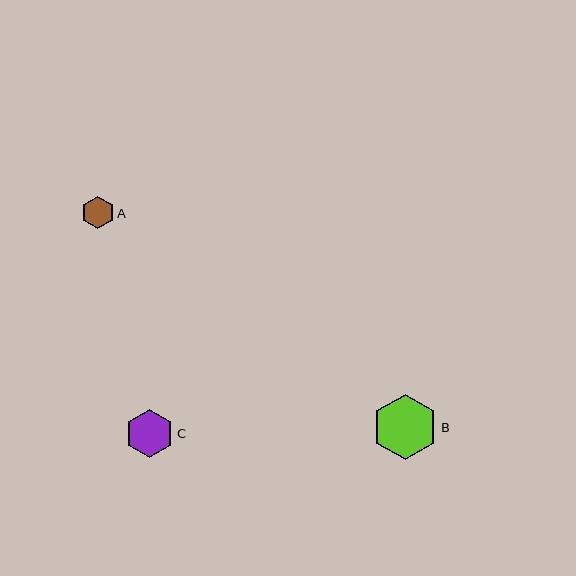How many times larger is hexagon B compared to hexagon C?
Hexagon B is approximately 1.4 times the size of hexagon C.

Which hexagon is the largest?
Hexagon B is the largest with a size of approximately 66 pixels.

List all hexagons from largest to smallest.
From largest to smallest: B, C, A.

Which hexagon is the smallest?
Hexagon A is the smallest with a size of approximately 33 pixels.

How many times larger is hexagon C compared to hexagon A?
Hexagon C is approximately 1.5 times the size of hexagon A.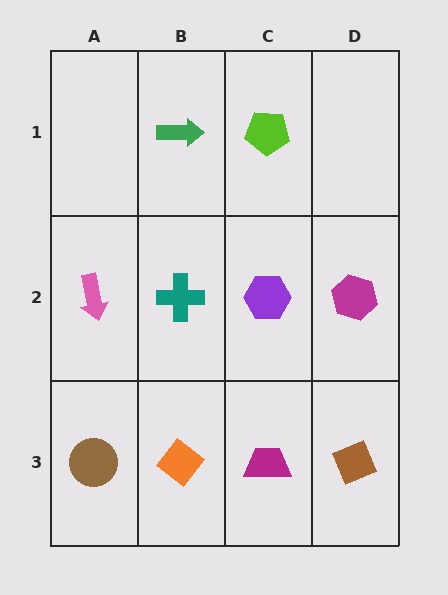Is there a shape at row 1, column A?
No, that cell is empty.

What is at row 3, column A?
A brown circle.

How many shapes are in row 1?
2 shapes.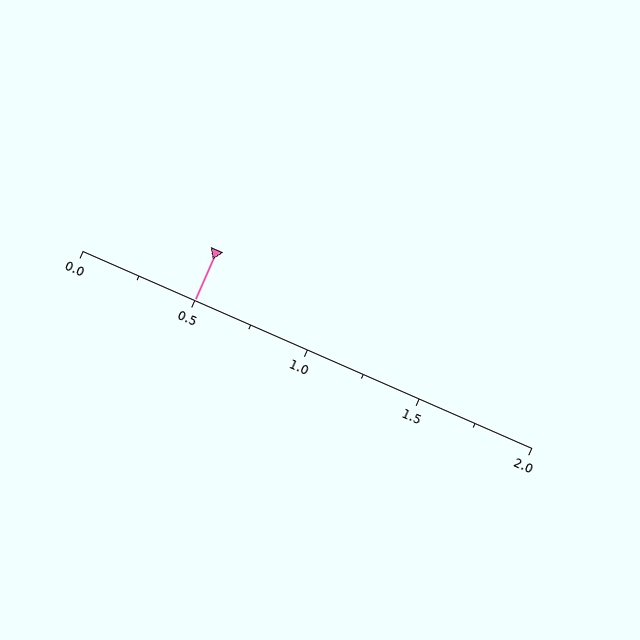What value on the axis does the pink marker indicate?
The marker indicates approximately 0.5.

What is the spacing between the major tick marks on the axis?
The major ticks are spaced 0.5 apart.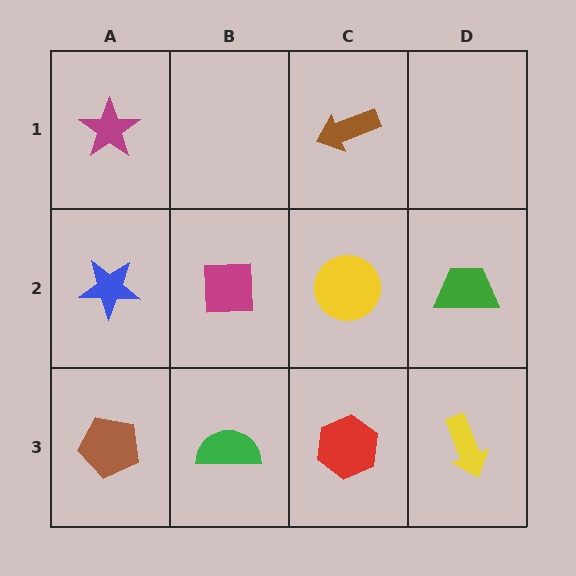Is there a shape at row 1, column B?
No, that cell is empty.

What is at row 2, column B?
A magenta square.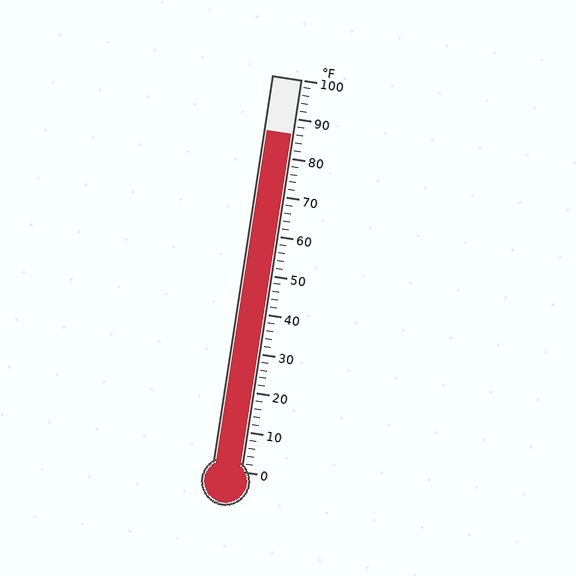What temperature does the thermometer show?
The thermometer shows approximately 86°F.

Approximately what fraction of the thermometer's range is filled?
The thermometer is filled to approximately 85% of its range.